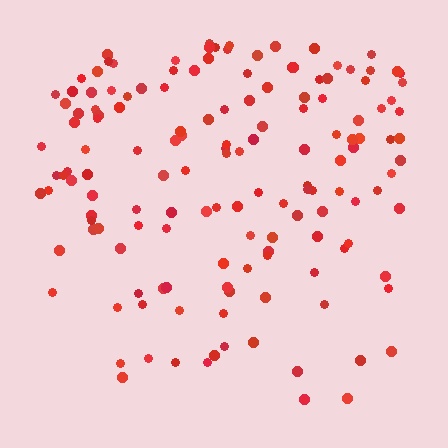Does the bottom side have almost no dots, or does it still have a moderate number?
Still a moderate number, just noticeably fewer than the top.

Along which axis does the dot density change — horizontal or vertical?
Vertical.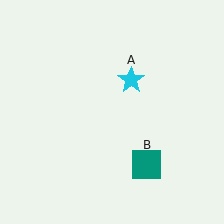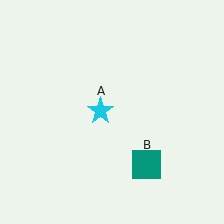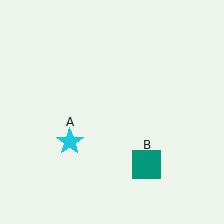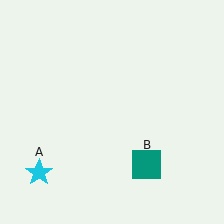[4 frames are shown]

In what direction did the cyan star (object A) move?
The cyan star (object A) moved down and to the left.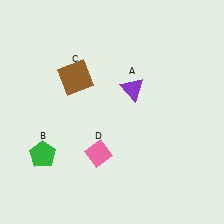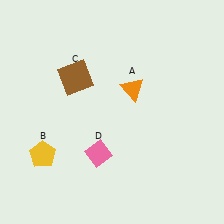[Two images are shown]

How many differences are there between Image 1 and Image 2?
There are 2 differences between the two images.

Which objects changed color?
A changed from purple to orange. B changed from green to yellow.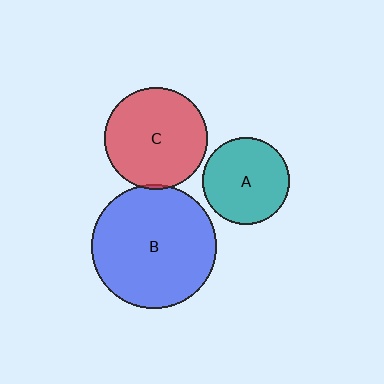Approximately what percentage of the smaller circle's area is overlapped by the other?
Approximately 5%.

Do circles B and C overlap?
Yes.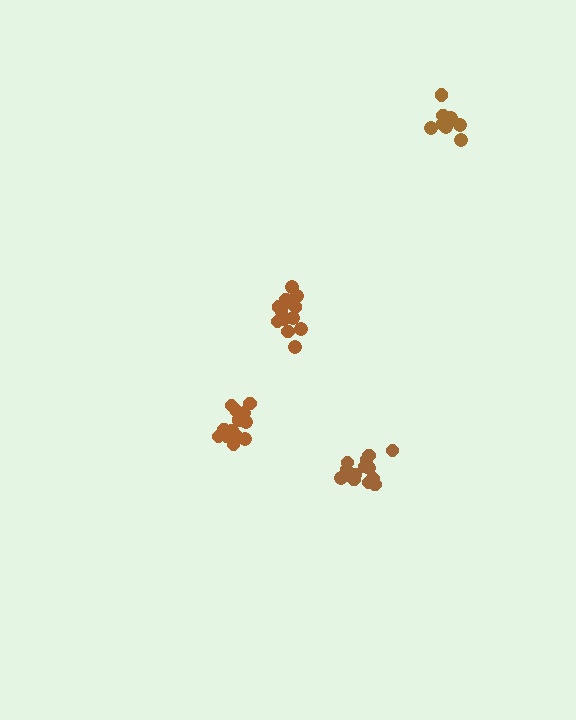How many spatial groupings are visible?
There are 4 spatial groupings.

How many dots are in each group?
Group 1: 16 dots, Group 2: 15 dots, Group 3: 14 dots, Group 4: 10 dots (55 total).